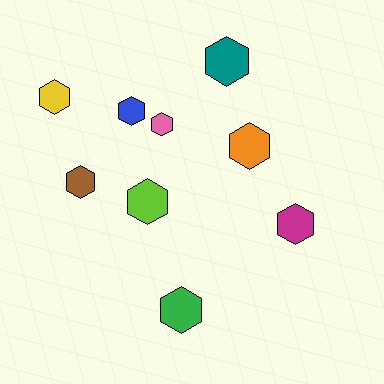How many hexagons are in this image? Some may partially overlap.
There are 9 hexagons.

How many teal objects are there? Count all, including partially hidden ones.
There is 1 teal object.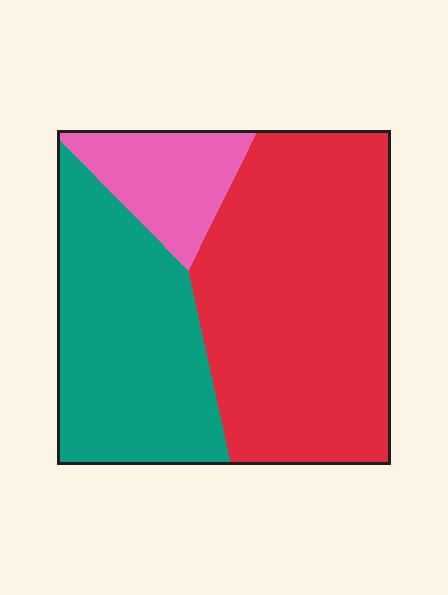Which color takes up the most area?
Red, at roughly 55%.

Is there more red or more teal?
Red.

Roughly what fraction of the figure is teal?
Teal takes up about one third (1/3) of the figure.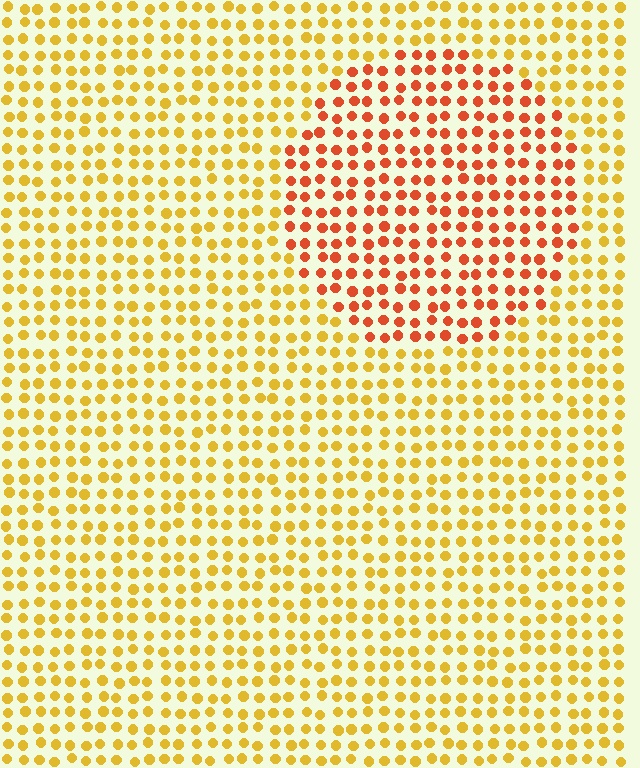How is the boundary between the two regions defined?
The boundary is defined purely by a slight shift in hue (about 37 degrees). Spacing, size, and orientation are identical on both sides.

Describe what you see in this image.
The image is filled with small yellow elements in a uniform arrangement. A circle-shaped region is visible where the elements are tinted to a slightly different hue, forming a subtle color boundary.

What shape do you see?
I see a circle.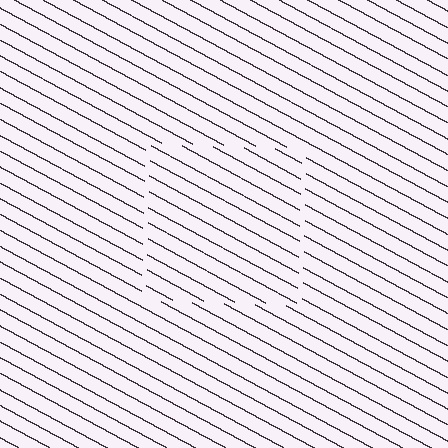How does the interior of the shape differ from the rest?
The interior of the shape contains the same grating, shifted by half a period — the contour is defined by the phase discontinuity where line-ends from the inner and outer gratings abut.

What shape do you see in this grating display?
An illusory square. The interior of the shape contains the same grating, shifted by half a period — the contour is defined by the phase discontinuity where line-ends from the inner and outer gratings abut.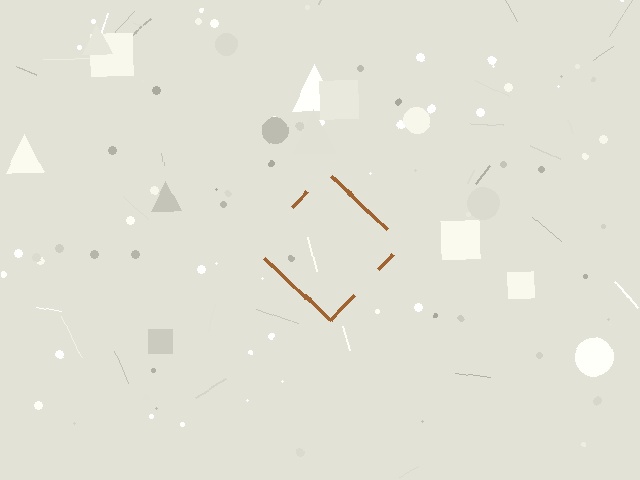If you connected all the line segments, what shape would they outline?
They would outline a diamond.